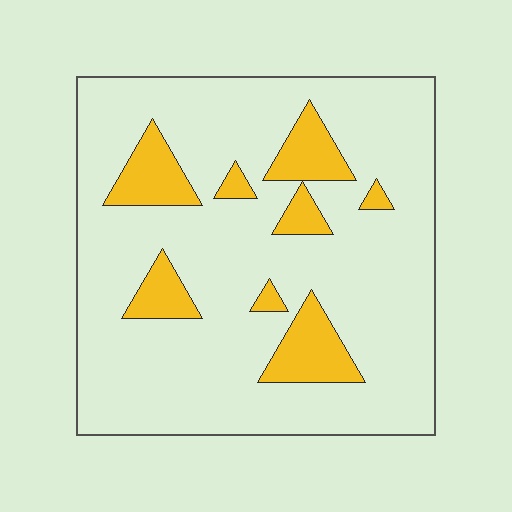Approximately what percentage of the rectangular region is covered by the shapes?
Approximately 15%.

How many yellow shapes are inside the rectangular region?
8.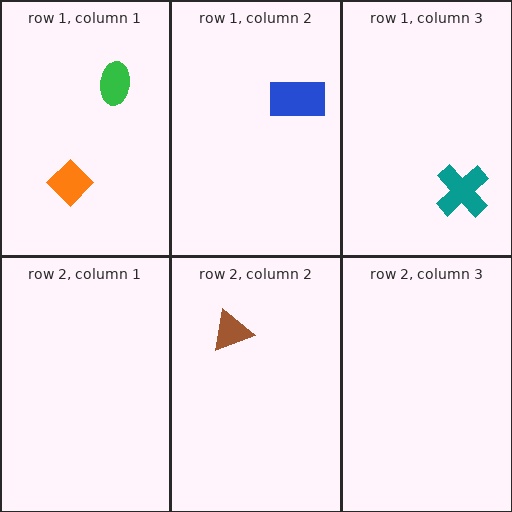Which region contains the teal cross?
The row 1, column 3 region.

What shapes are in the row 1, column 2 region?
The blue rectangle.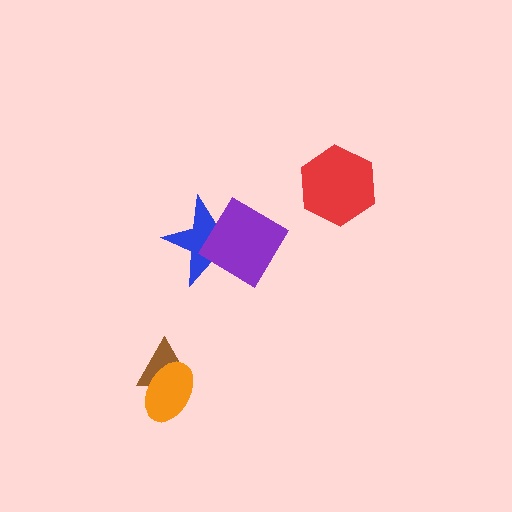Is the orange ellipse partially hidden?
No, no other shape covers it.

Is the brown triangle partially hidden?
Yes, it is partially covered by another shape.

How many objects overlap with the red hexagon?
0 objects overlap with the red hexagon.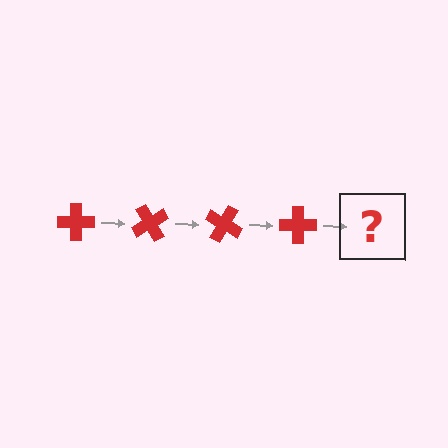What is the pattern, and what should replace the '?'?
The pattern is that the cross rotates 60 degrees each step. The '?' should be a red cross rotated 240 degrees.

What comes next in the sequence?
The next element should be a red cross rotated 240 degrees.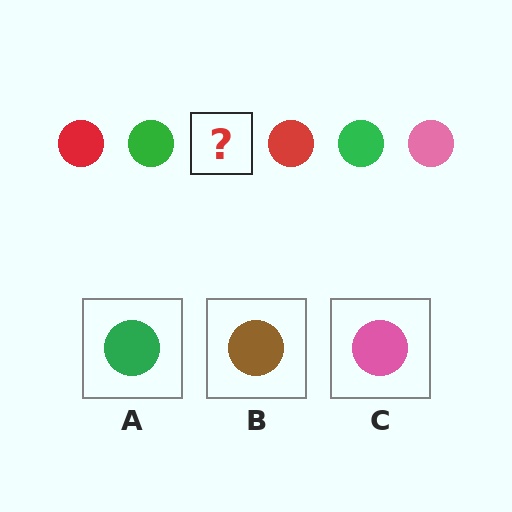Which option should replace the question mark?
Option C.